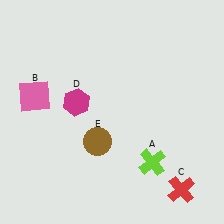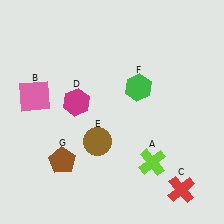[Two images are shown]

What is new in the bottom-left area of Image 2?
A brown pentagon (G) was added in the bottom-left area of Image 2.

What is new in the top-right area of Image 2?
A green hexagon (F) was added in the top-right area of Image 2.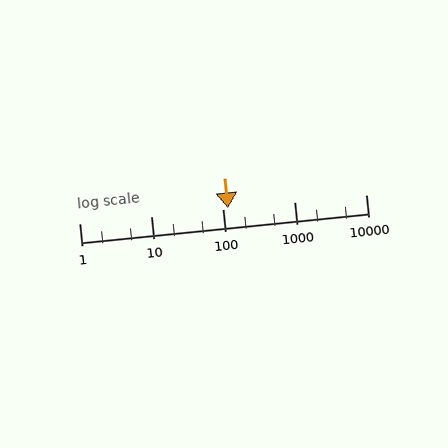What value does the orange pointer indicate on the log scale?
The pointer indicates approximately 120.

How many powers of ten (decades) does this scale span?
The scale spans 4 decades, from 1 to 10000.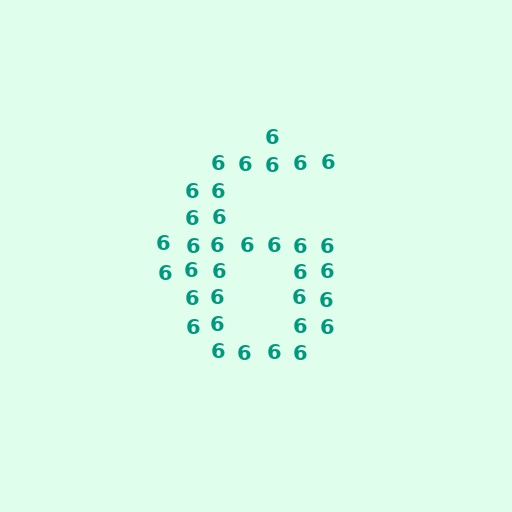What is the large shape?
The large shape is the digit 6.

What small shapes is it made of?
It is made of small digit 6's.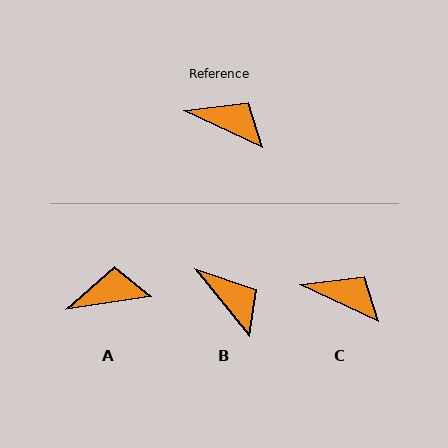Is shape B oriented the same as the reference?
No, it is off by about 26 degrees.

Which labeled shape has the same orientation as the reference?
C.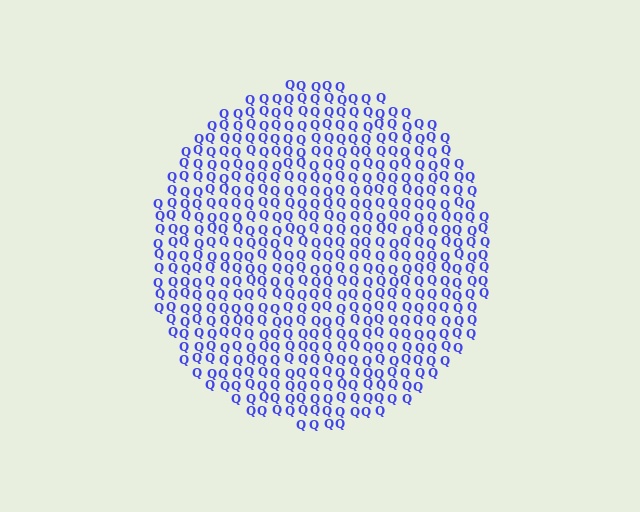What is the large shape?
The large shape is a circle.